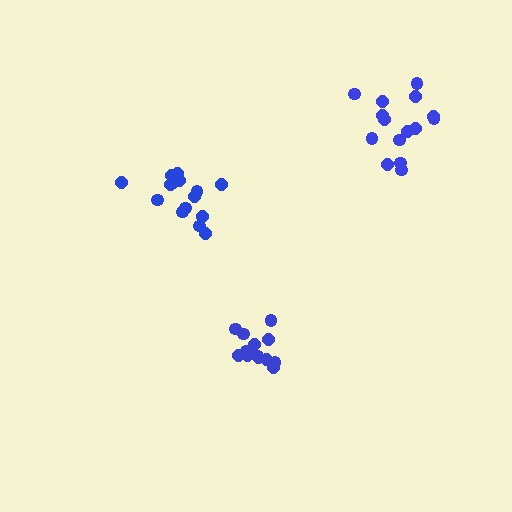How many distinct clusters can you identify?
There are 3 distinct clusters.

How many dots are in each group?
Group 1: 15 dots, Group 2: 15 dots, Group 3: 13 dots (43 total).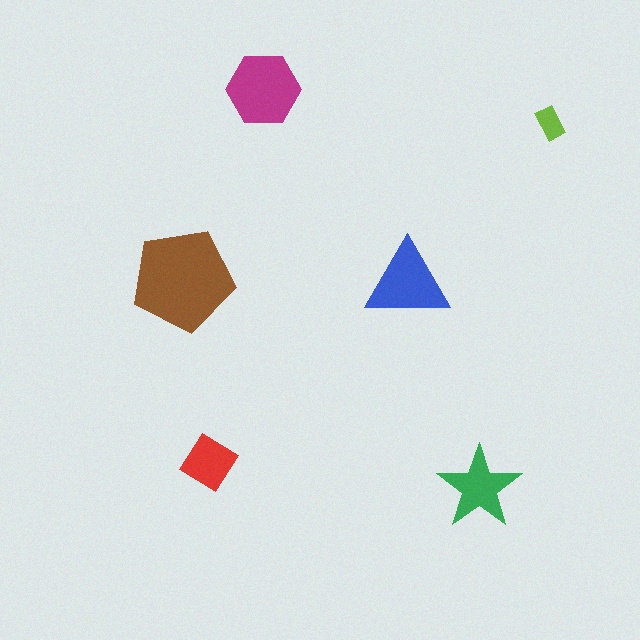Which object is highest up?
The magenta hexagon is topmost.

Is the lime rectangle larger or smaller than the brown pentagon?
Smaller.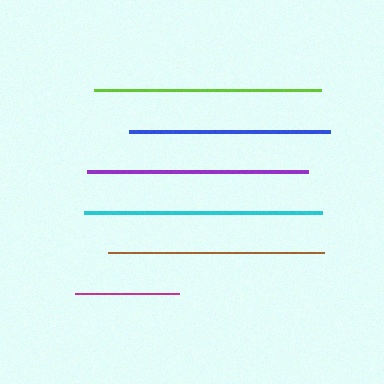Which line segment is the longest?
The cyan line is the longest at approximately 238 pixels.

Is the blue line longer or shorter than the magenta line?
The blue line is longer than the magenta line.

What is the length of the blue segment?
The blue segment is approximately 201 pixels long.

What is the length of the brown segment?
The brown segment is approximately 216 pixels long.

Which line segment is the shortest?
The magenta line is the shortest at approximately 104 pixels.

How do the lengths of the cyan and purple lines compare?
The cyan and purple lines are approximately the same length.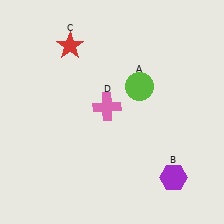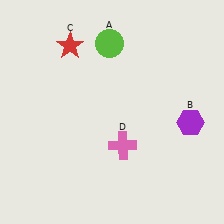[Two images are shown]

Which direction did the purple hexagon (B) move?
The purple hexagon (B) moved up.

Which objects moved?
The objects that moved are: the lime circle (A), the purple hexagon (B), the pink cross (D).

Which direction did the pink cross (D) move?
The pink cross (D) moved down.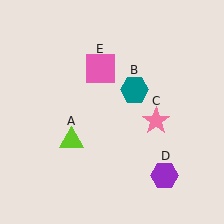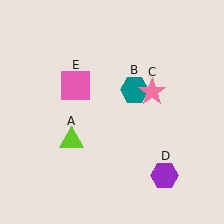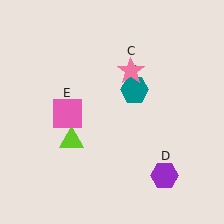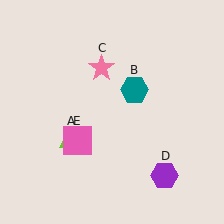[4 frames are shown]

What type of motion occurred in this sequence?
The pink star (object C), pink square (object E) rotated counterclockwise around the center of the scene.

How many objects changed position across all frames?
2 objects changed position: pink star (object C), pink square (object E).